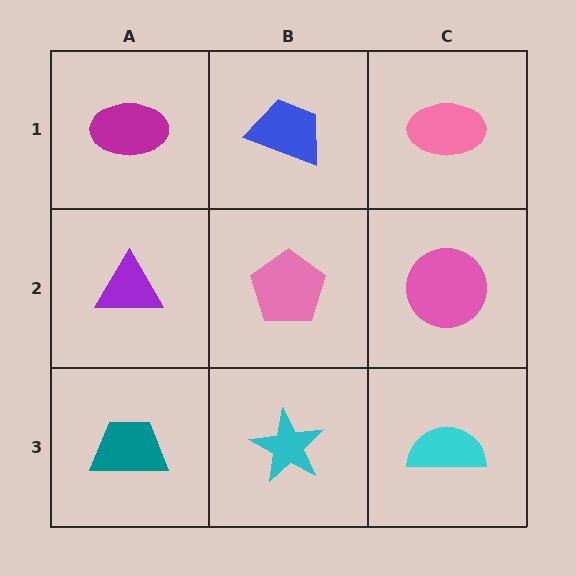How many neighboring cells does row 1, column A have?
2.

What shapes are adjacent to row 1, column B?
A pink pentagon (row 2, column B), a magenta ellipse (row 1, column A), a pink ellipse (row 1, column C).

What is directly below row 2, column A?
A teal trapezoid.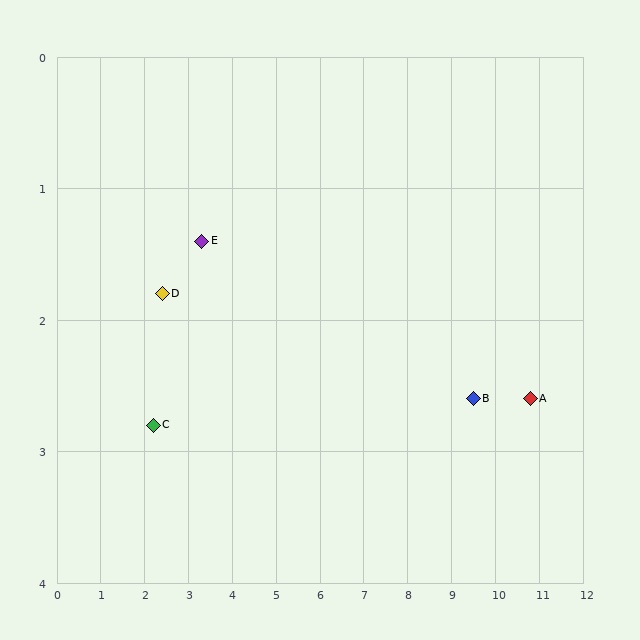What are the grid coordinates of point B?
Point B is at approximately (9.5, 2.6).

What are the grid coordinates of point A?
Point A is at approximately (10.8, 2.6).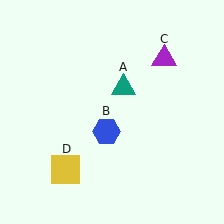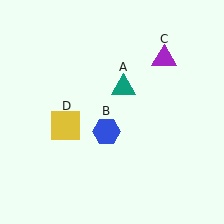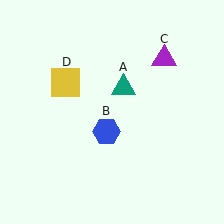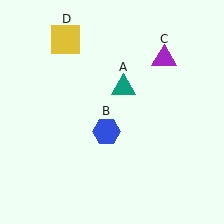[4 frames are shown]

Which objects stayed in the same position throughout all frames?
Teal triangle (object A) and blue hexagon (object B) and purple triangle (object C) remained stationary.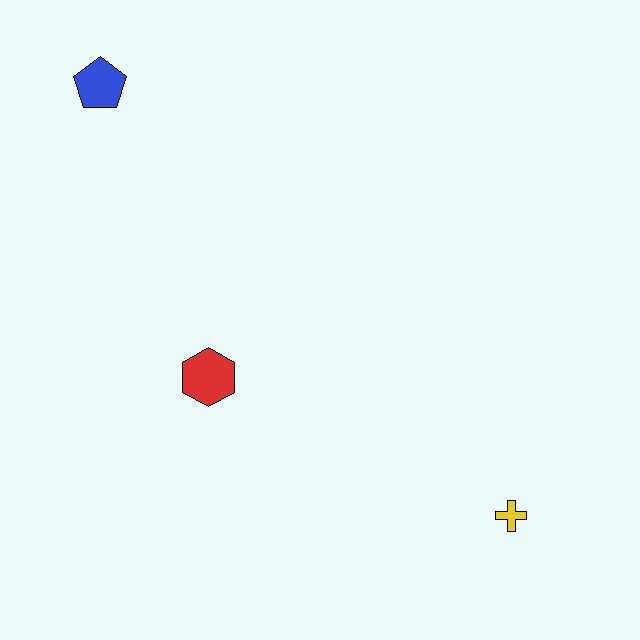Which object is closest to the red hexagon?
The blue pentagon is closest to the red hexagon.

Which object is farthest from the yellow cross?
The blue pentagon is farthest from the yellow cross.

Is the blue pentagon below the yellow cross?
No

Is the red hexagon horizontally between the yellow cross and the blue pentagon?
Yes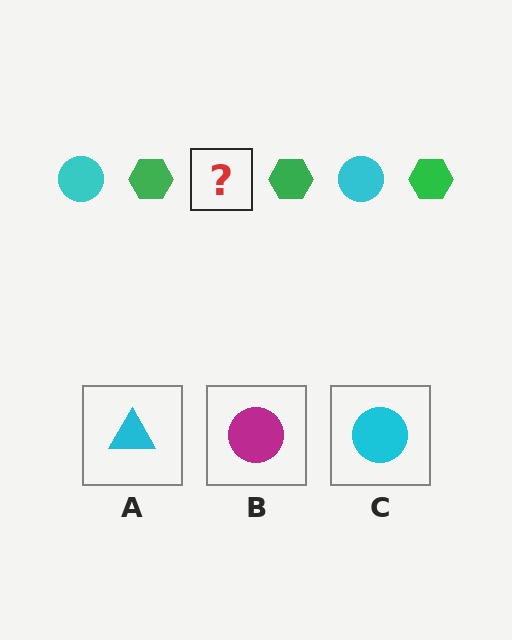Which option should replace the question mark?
Option C.